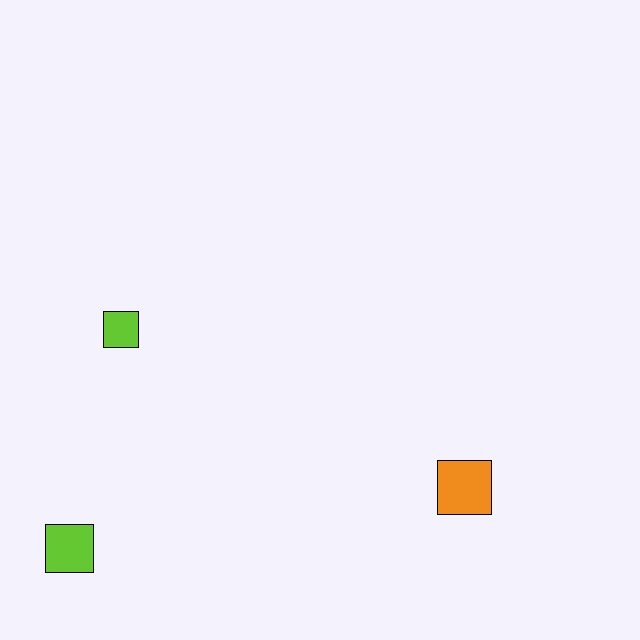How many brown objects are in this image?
There are no brown objects.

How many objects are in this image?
There are 3 objects.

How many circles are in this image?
There are no circles.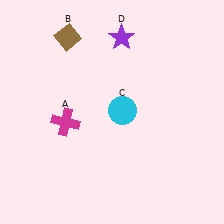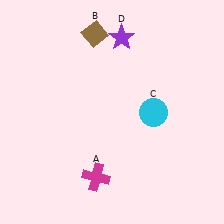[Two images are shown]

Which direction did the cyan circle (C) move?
The cyan circle (C) moved right.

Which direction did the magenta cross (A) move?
The magenta cross (A) moved down.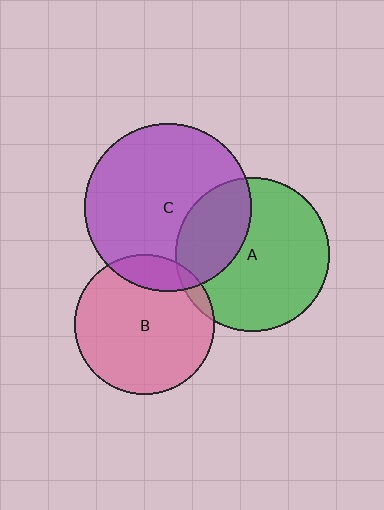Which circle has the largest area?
Circle C (purple).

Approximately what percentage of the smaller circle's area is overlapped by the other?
Approximately 30%.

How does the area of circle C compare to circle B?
Approximately 1.4 times.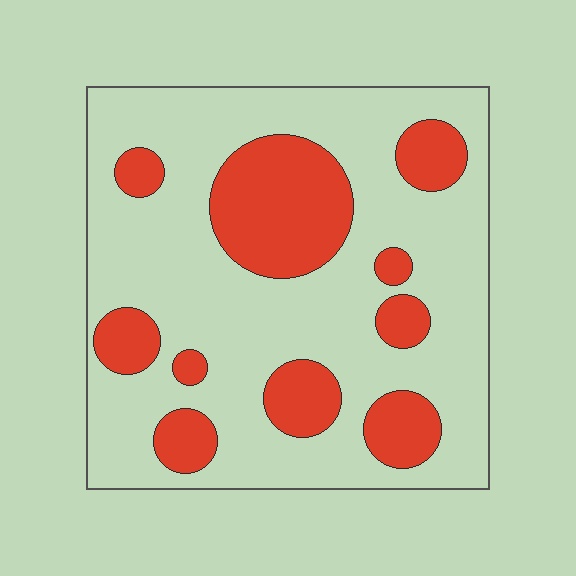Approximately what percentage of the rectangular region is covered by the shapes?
Approximately 25%.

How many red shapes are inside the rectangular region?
10.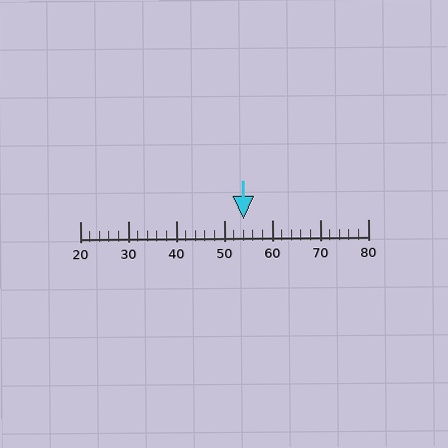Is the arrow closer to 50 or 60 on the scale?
The arrow is closer to 50.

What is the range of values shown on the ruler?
The ruler shows values from 20 to 80.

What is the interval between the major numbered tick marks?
The major tick marks are spaced 10 units apart.